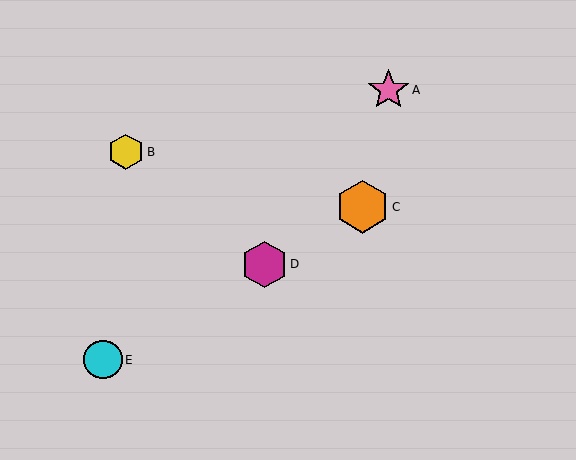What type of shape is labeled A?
Shape A is a pink star.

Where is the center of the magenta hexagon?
The center of the magenta hexagon is at (264, 264).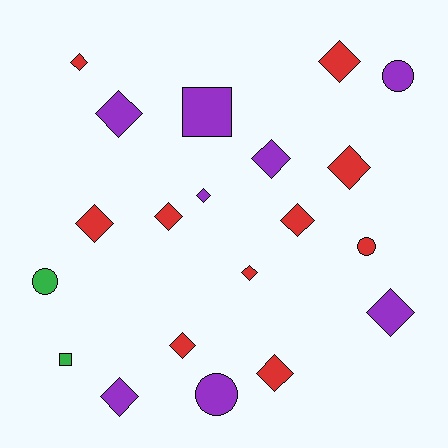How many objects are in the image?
There are 20 objects.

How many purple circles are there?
There are 2 purple circles.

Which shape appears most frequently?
Diamond, with 14 objects.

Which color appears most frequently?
Red, with 10 objects.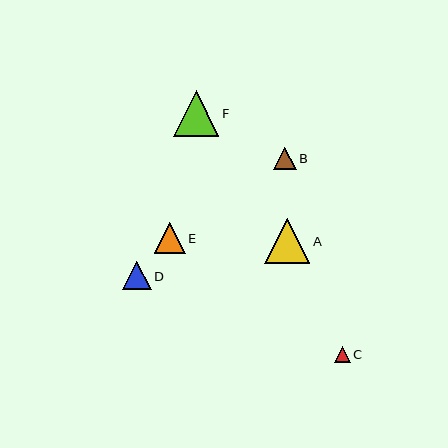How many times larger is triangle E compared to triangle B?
Triangle E is approximately 1.4 times the size of triangle B.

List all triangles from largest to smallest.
From largest to smallest: F, A, E, D, B, C.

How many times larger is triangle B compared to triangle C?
Triangle B is approximately 1.4 times the size of triangle C.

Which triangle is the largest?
Triangle F is the largest with a size of approximately 45 pixels.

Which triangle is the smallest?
Triangle C is the smallest with a size of approximately 16 pixels.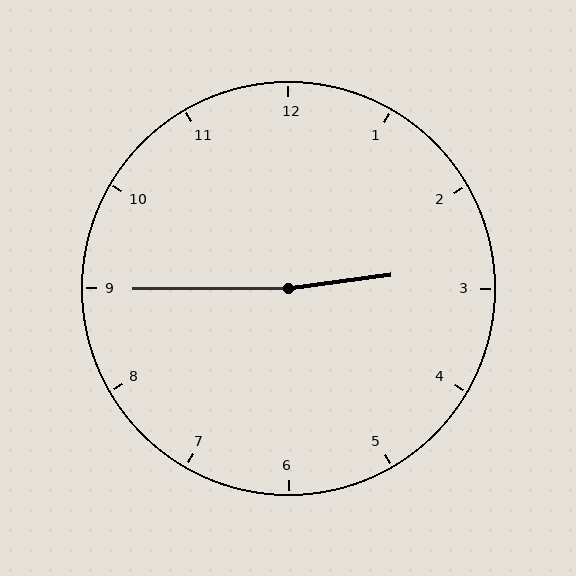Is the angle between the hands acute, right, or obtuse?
It is obtuse.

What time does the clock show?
2:45.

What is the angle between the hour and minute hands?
Approximately 172 degrees.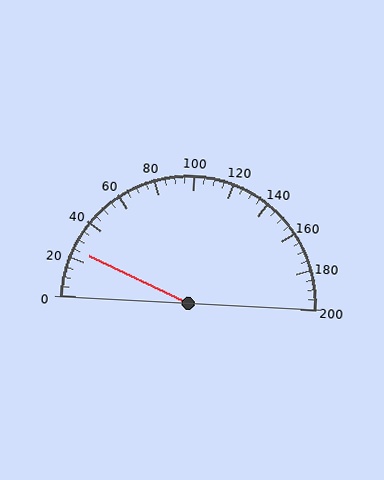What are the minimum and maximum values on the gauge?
The gauge ranges from 0 to 200.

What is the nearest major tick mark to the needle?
The nearest major tick mark is 20.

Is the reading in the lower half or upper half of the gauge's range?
The reading is in the lower half of the range (0 to 200).